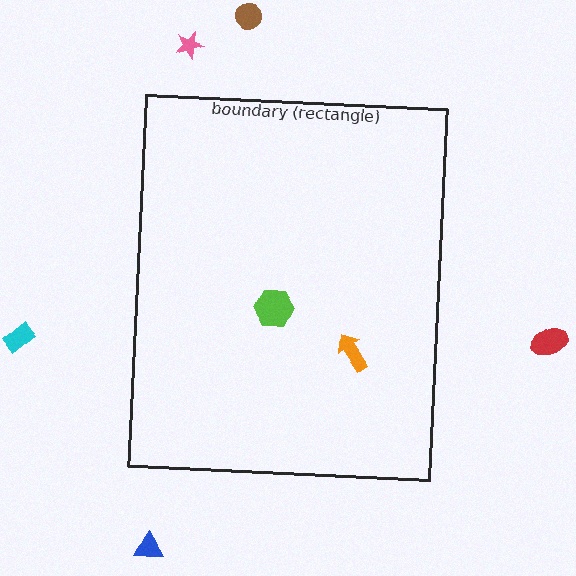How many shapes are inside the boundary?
2 inside, 5 outside.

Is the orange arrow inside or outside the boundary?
Inside.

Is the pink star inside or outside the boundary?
Outside.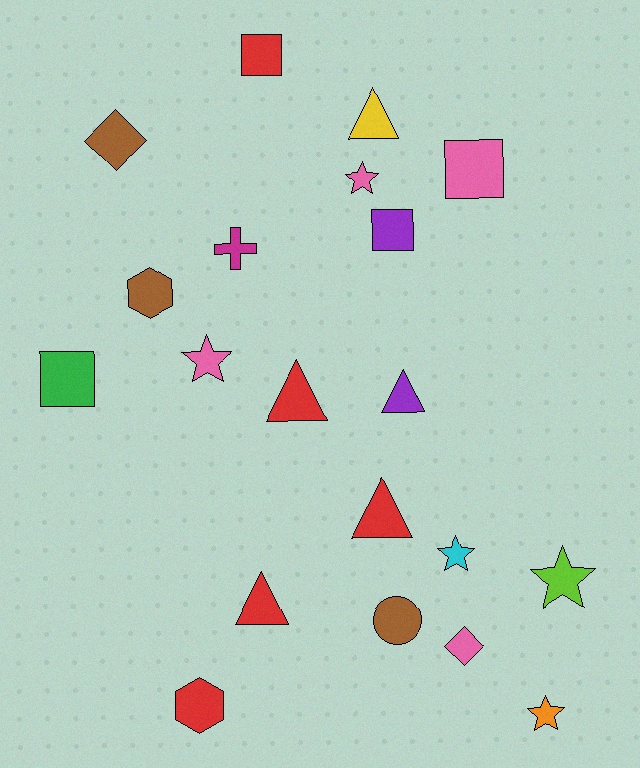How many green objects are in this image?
There is 1 green object.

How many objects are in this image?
There are 20 objects.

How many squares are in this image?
There are 4 squares.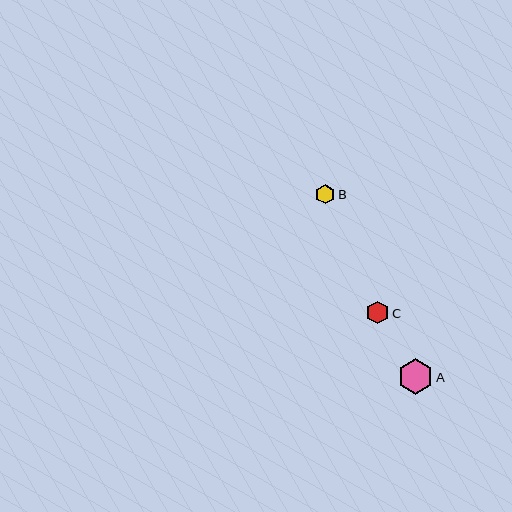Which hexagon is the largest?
Hexagon A is the largest with a size of approximately 36 pixels.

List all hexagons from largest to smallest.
From largest to smallest: A, C, B.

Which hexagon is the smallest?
Hexagon B is the smallest with a size of approximately 19 pixels.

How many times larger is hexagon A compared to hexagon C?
Hexagon A is approximately 1.6 times the size of hexagon C.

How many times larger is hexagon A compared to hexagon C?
Hexagon A is approximately 1.6 times the size of hexagon C.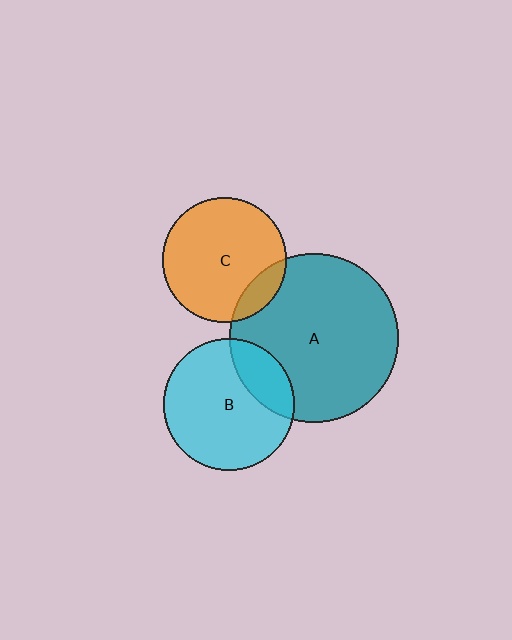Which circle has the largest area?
Circle A (teal).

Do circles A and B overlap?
Yes.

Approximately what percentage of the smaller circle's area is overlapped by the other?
Approximately 20%.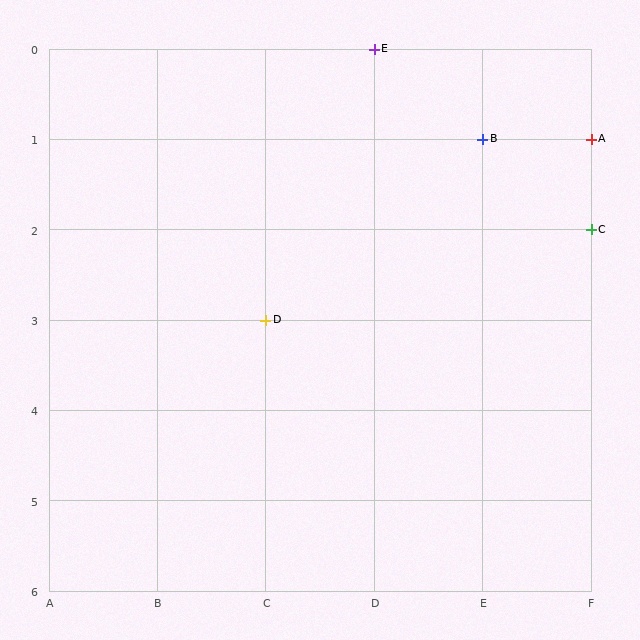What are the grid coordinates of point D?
Point D is at grid coordinates (C, 3).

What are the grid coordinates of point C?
Point C is at grid coordinates (F, 2).